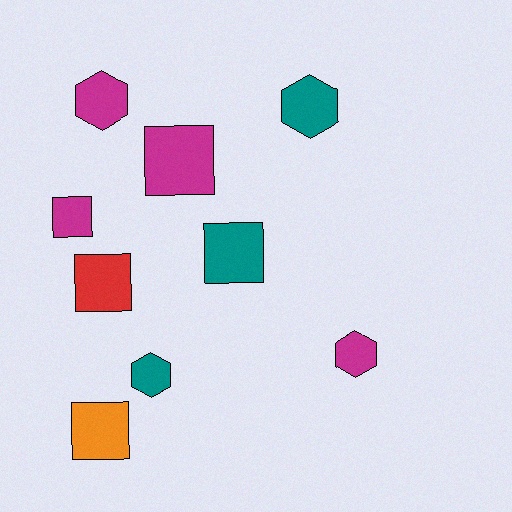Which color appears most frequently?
Magenta, with 4 objects.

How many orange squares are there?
There is 1 orange square.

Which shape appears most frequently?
Square, with 5 objects.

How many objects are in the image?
There are 9 objects.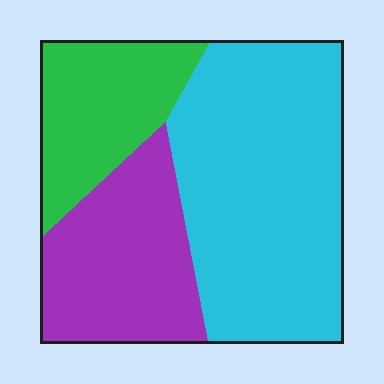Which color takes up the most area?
Cyan, at roughly 50%.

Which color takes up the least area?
Green, at roughly 20%.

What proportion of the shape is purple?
Purple covers about 25% of the shape.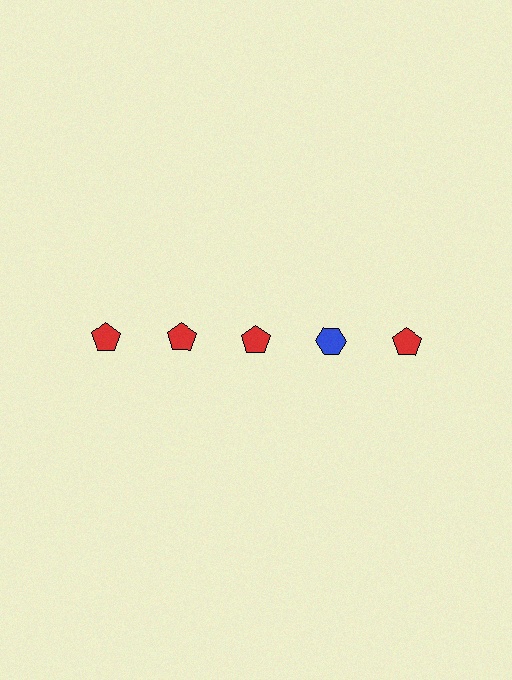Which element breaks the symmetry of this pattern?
The blue hexagon in the top row, second from right column breaks the symmetry. All other shapes are red pentagons.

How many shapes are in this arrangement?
There are 5 shapes arranged in a grid pattern.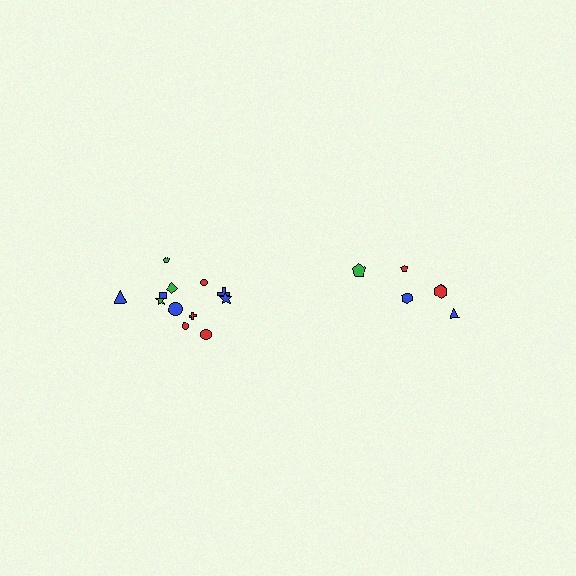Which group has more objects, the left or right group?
The left group.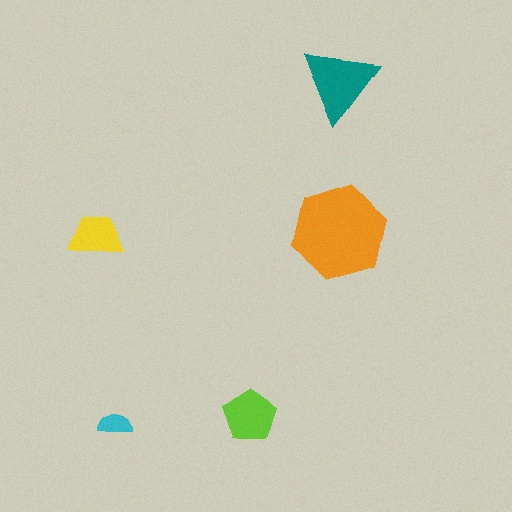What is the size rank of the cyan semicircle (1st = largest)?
5th.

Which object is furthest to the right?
The orange hexagon is rightmost.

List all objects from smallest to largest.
The cyan semicircle, the yellow trapezoid, the lime pentagon, the teal triangle, the orange hexagon.